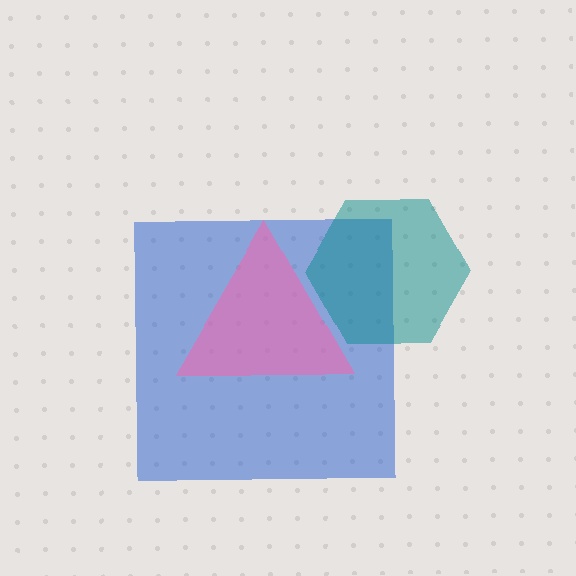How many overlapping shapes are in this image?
There are 3 overlapping shapes in the image.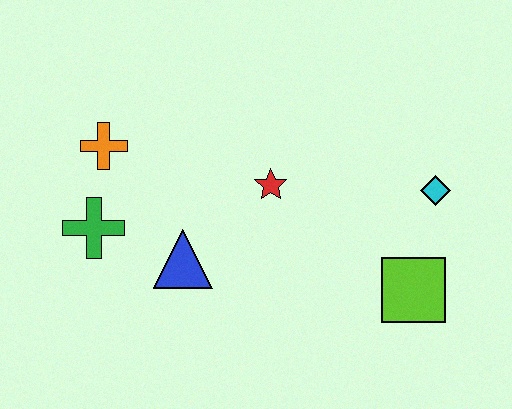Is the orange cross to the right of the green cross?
Yes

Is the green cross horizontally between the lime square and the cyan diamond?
No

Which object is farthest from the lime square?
The orange cross is farthest from the lime square.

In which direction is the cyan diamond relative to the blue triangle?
The cyan diamond is to the right of the blue triangle.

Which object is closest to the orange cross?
The green cross is closest to the orange cross.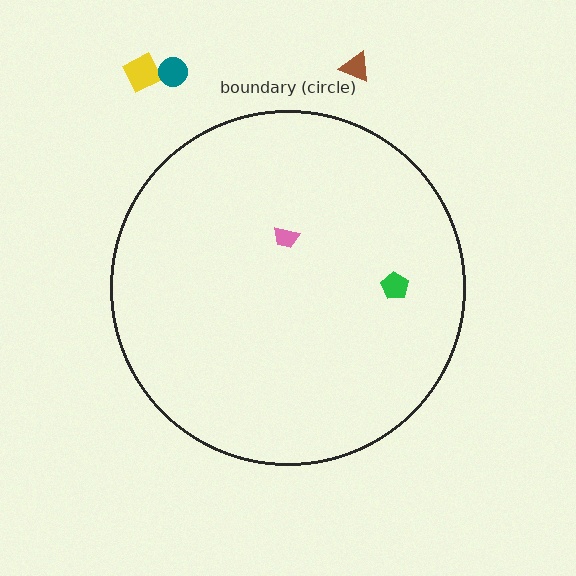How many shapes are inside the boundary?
2 inside, 3 outside.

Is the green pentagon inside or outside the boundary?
Inside.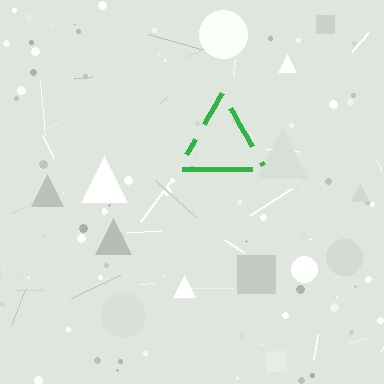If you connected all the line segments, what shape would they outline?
They would outline a triangle.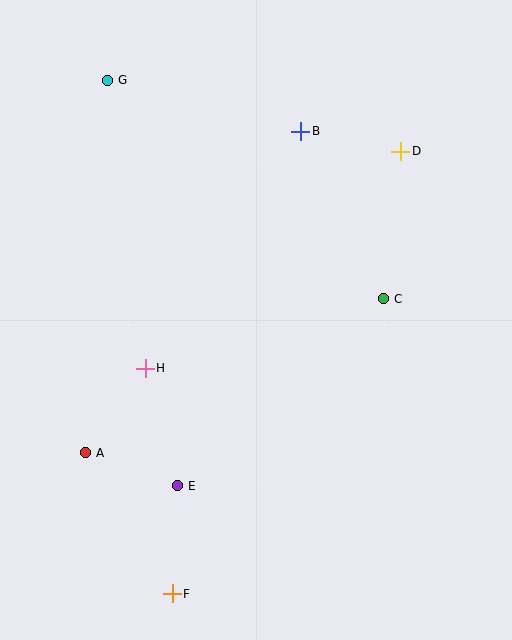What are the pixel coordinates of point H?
Point H is at (145, 368).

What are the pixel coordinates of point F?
Point F is at (172, 594).